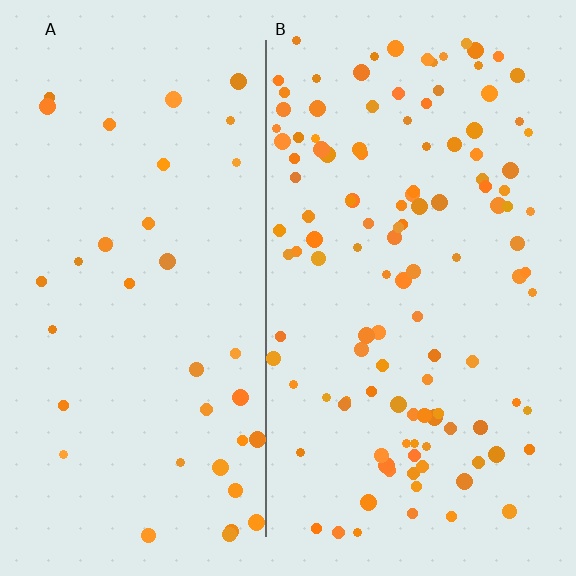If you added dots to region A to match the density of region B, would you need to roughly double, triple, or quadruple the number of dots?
Approximately triple.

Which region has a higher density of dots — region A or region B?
B (the right).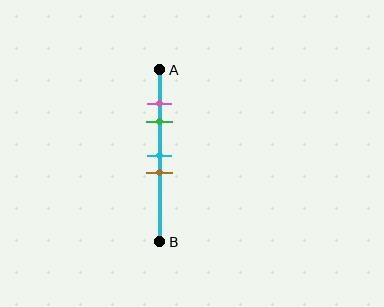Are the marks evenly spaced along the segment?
No, the marks are not evenly spaced.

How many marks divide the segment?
There are 4 marks dividing the segment.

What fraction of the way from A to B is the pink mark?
The pink mark is approximately 20% (0.2) of the way from A to B.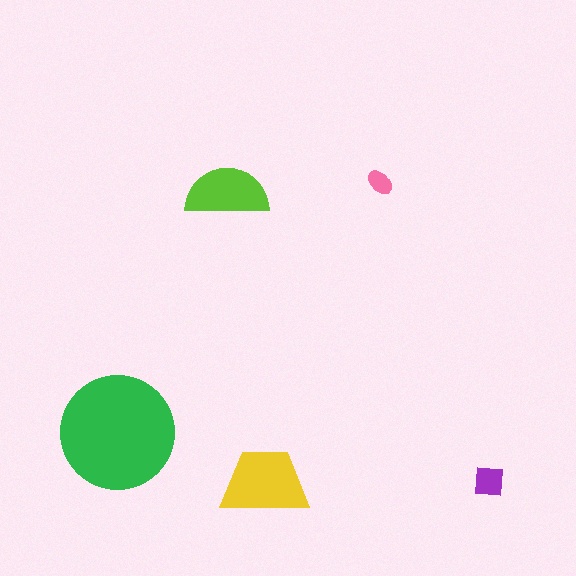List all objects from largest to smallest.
The green circle, the yellow trapezoid, the lime semicircle, the purple square, the pink ellipse.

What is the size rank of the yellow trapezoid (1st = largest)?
2nd.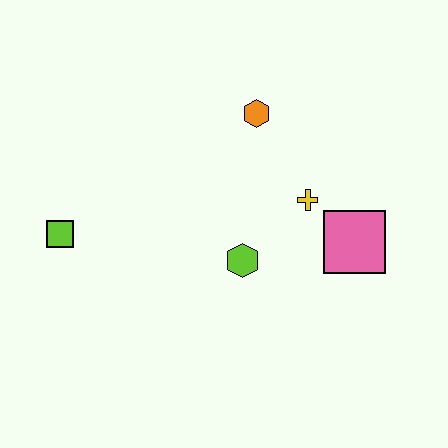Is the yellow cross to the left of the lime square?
No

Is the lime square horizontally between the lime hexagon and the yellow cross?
No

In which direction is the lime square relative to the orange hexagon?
The lime square is to the left of the orange hexagon.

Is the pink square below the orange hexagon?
Yes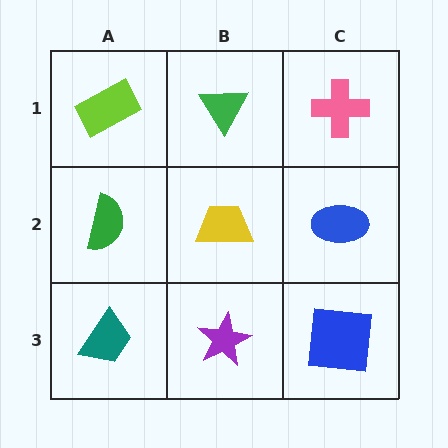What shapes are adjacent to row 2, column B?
A green triangle (row 1, column B), a purple star (row 3, column B), a green semicircle (row 2, column A), a blue ellipse (row 2, column C).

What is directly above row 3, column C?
A blue ellipse.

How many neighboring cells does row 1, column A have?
2.